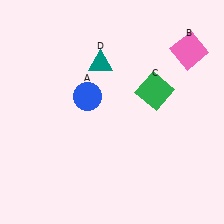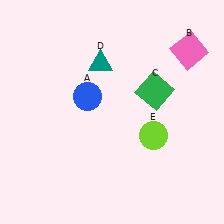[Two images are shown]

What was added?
A lime circle (E) was added in Image 2.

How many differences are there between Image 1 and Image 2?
There is 1 difference between the two images.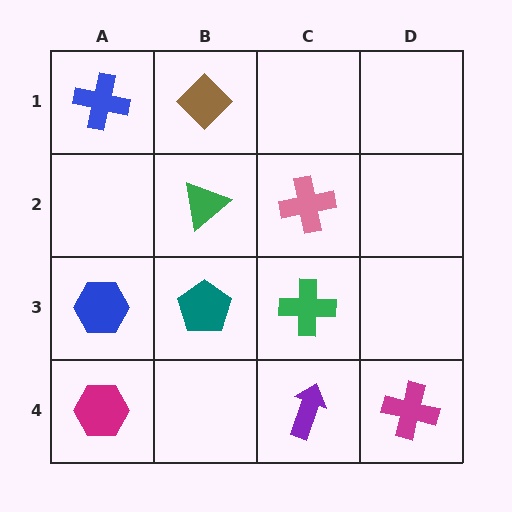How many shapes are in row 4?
3 shapes.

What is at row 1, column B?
A brown diamond.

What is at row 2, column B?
A green triangle.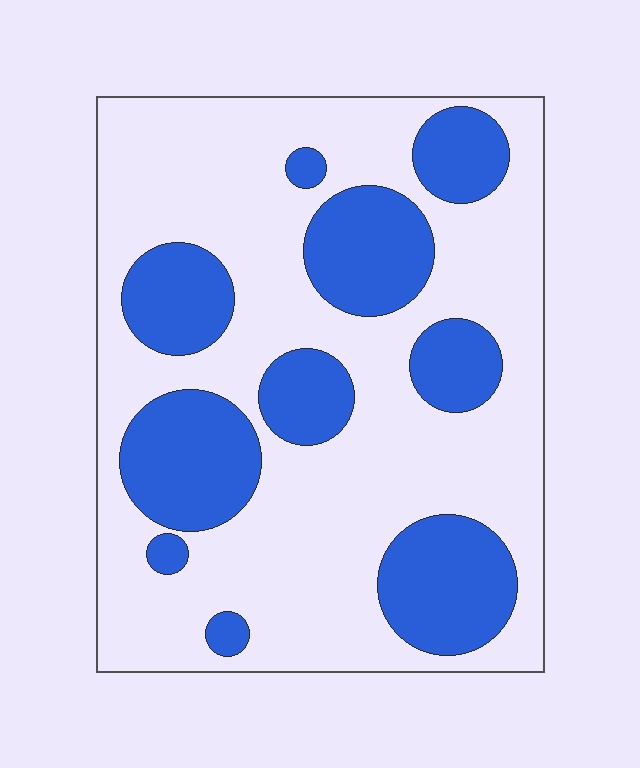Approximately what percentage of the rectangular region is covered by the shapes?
Approximately 30%.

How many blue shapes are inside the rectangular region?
10.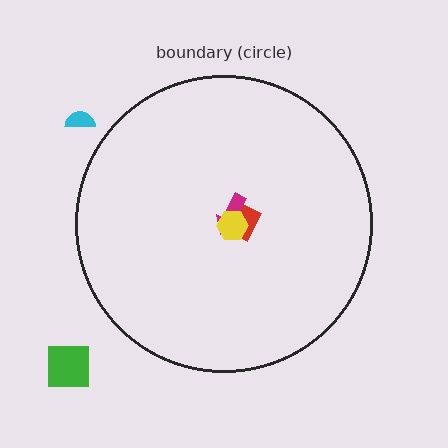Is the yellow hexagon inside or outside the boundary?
Inside.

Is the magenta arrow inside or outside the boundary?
Inside.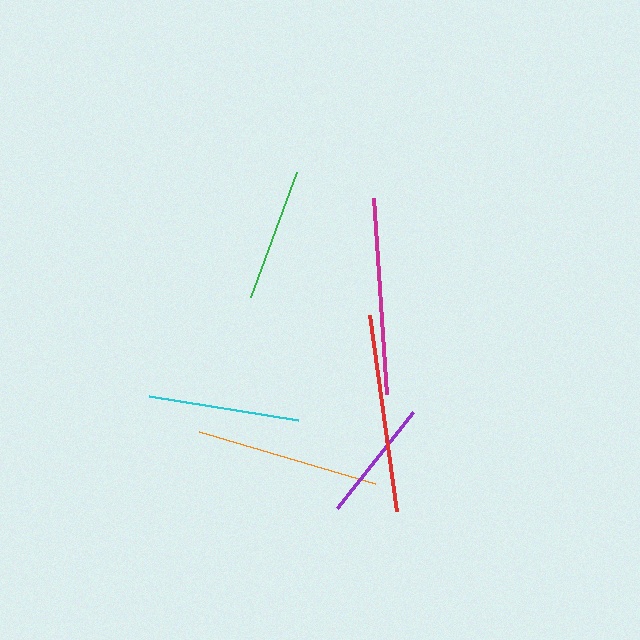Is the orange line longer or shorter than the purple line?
The orange line is longer than the purple line.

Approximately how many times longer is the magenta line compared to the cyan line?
The magenta line is approximately 1.3 times the length of the cyan line.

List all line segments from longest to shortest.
From longest to shortest: red, magenta, orange, cyan, green, purple.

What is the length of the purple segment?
The purple segment is approximately 122 pixels long.